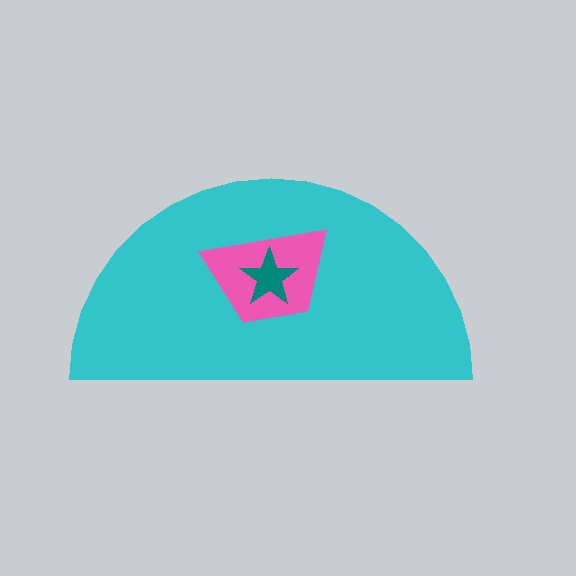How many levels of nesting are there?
3.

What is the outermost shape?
The cyan semicircle.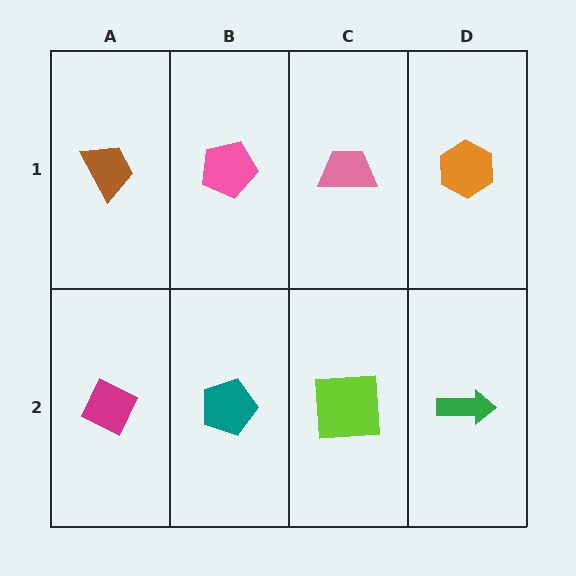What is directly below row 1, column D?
A green arrow.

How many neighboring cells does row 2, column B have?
3.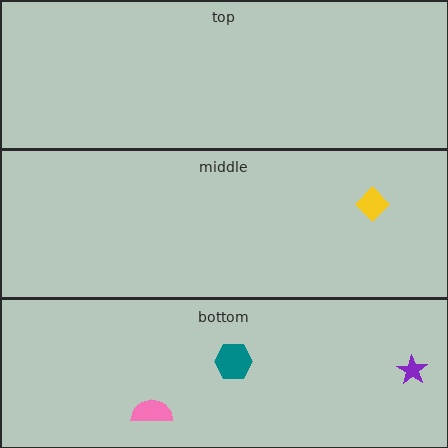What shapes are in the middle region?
The yellow diamond.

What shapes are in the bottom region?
The pink semicircle, the teal hexagon, the purple star.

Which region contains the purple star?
The bottom region.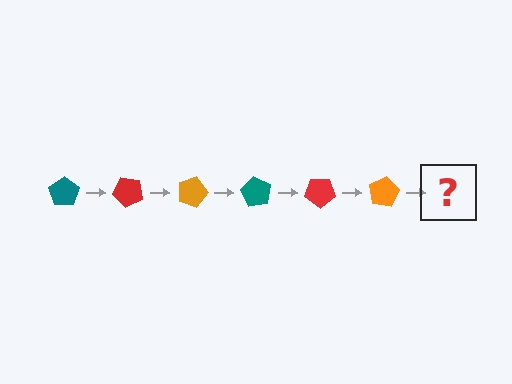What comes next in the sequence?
The next element should be a teal pentagon, rotated 270 degrees from the start.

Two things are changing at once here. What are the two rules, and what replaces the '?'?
The two rules are that it rotates 45 degrees each step and the color cycles through teal, red, and orange. The '?' should be a teal pentagon, rotated 270 degrees from the start.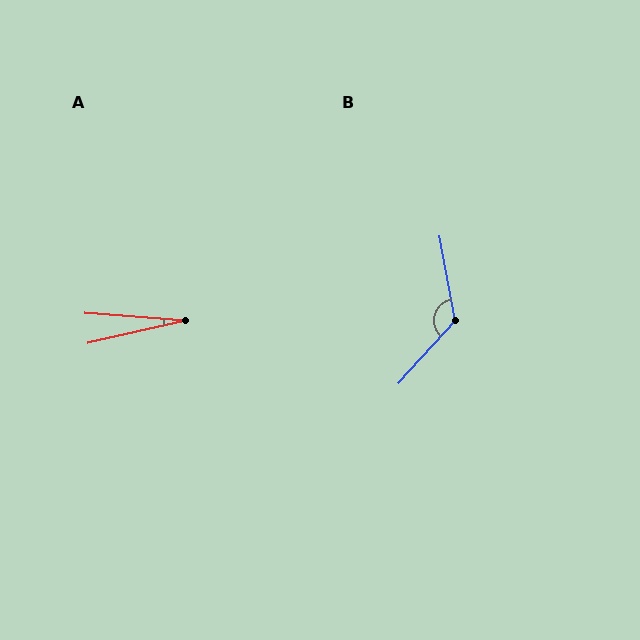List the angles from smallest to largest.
A (18°), B (128°).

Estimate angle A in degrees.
Approximately 18 degrees.